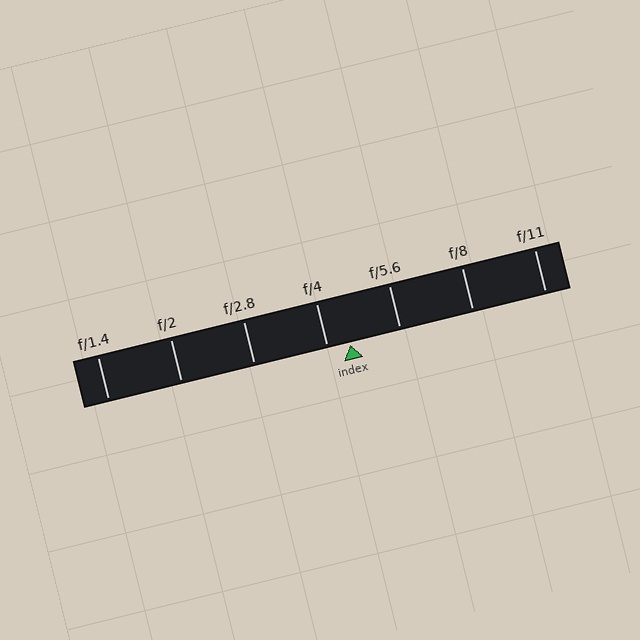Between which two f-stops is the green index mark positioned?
The index mark is between f/4 and f/5.6.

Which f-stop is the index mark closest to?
The index mark is closest to f/4.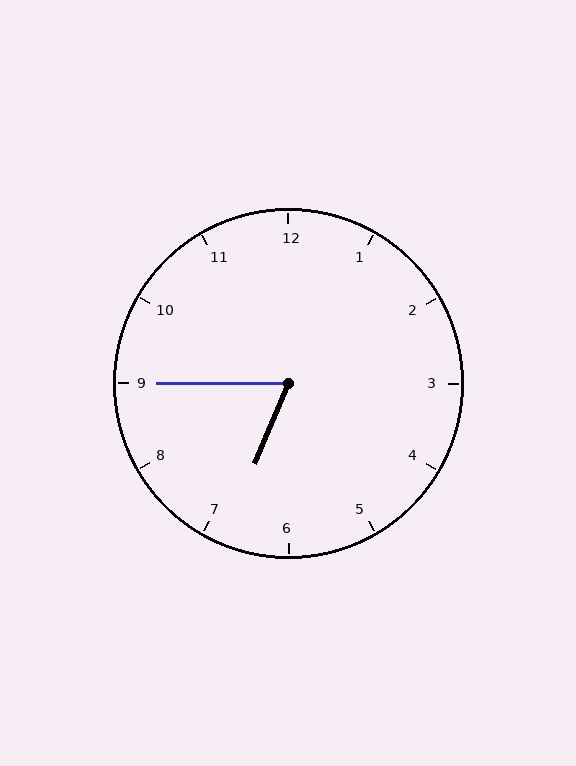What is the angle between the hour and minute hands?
Approximately 68 degrees.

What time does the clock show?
6:45.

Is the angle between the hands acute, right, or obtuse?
It is acute.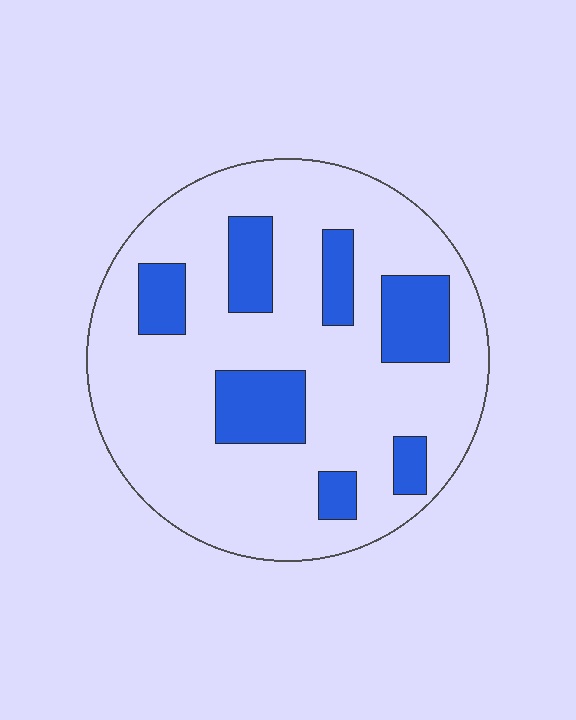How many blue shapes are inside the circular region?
7.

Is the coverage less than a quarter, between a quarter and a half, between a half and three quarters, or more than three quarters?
Less than a quarter.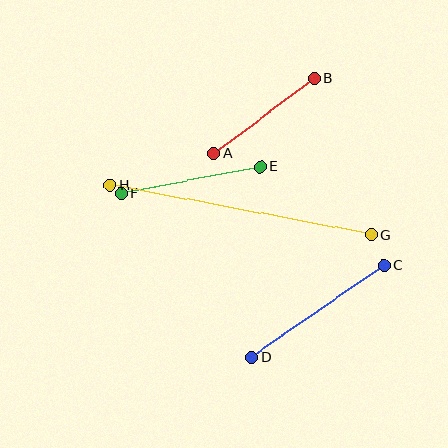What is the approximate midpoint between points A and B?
The midpoint is at approximately (264, 116) pixels.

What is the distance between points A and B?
The distance is approximately 125 pixels.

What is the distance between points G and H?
The distance is approximately 266 pixels.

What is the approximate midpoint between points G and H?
The midpoint is at approximately (241, 210) pixels.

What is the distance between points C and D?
The distance is approximately 161 pixels.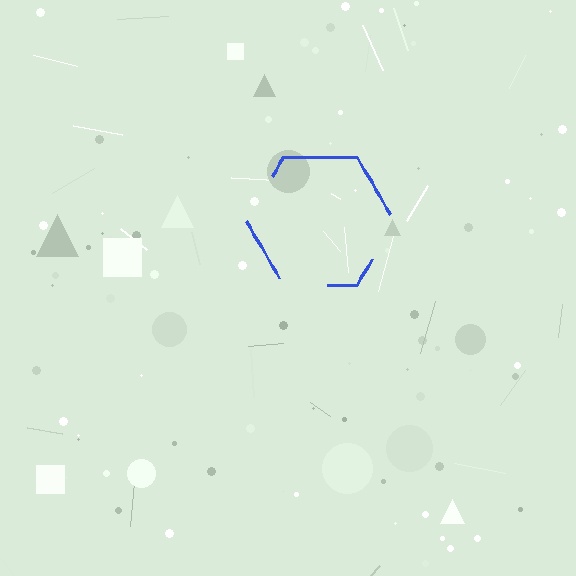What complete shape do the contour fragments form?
The contour fragments form a hexagon.